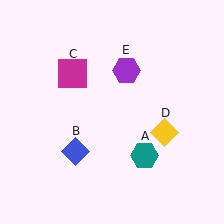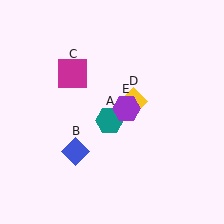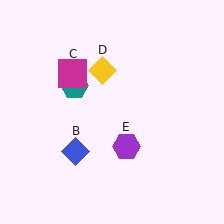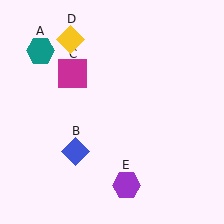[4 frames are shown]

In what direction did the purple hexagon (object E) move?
The purple hexagon (object E) moved down.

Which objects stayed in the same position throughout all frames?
Blue diamond (object B) and magenta square (object C) remained stationary.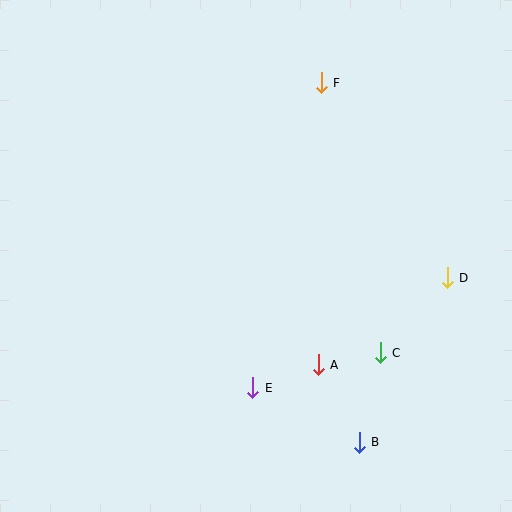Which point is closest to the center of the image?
Point A at (318, 365) is closest to the center.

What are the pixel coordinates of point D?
Point D is at (447, 278).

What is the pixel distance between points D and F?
The distance between D and F is 232 pixels.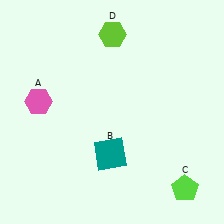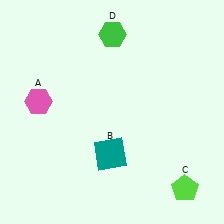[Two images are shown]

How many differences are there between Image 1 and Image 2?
There is 1 difference between the two images.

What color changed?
The hexagon (D) changed from lime in Image 1 to green in Image 2.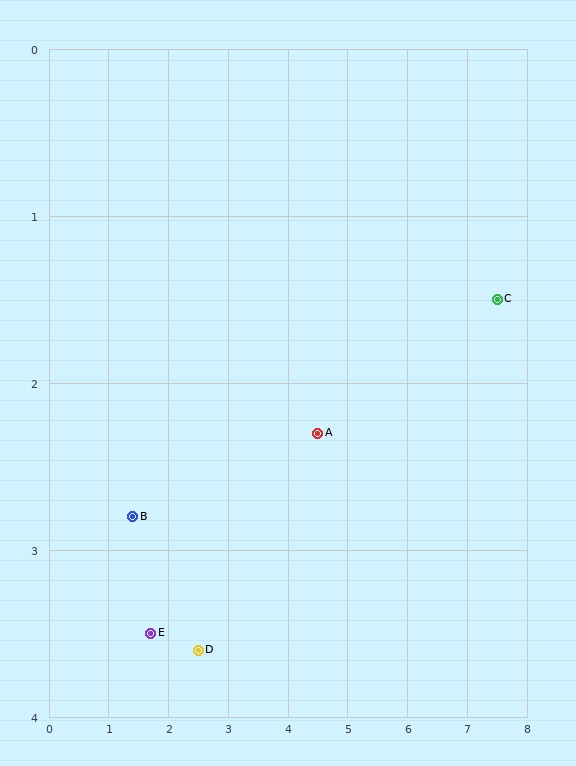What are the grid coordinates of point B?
Point B is at approximately (1.4, 2.8).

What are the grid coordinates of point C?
Point C is at approximately (7.5, 1.5).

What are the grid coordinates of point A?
Point A is at approximately (4.5, 2.3).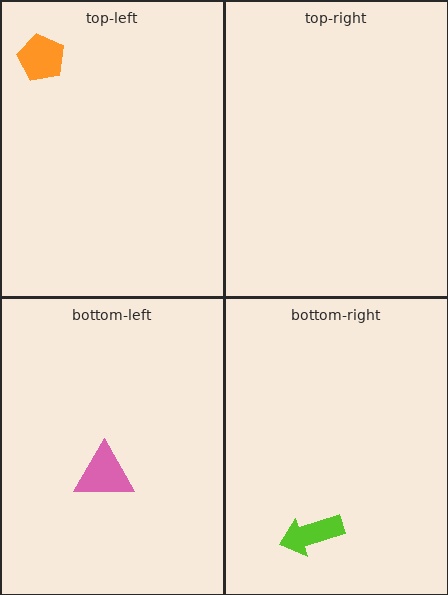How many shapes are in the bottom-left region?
1.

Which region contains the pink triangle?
The bottom-left region.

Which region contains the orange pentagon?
The top-left region.